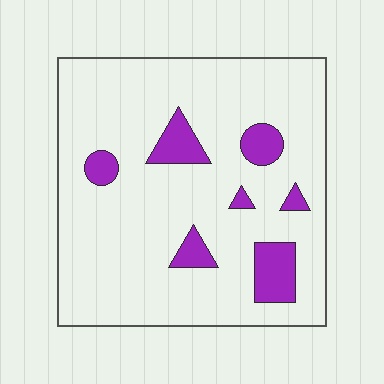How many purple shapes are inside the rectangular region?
7.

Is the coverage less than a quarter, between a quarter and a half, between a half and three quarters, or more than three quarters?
Less than a quarter.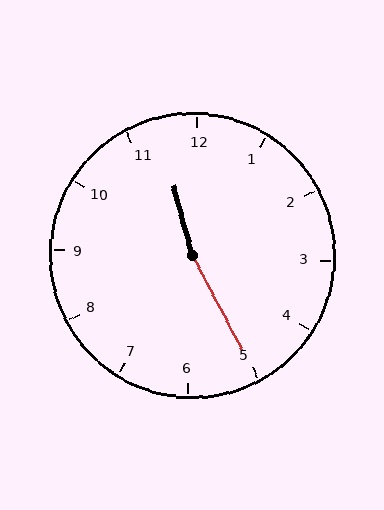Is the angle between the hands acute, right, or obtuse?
It is obtuse.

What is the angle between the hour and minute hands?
Approximately 168 degrees.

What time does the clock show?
11:25.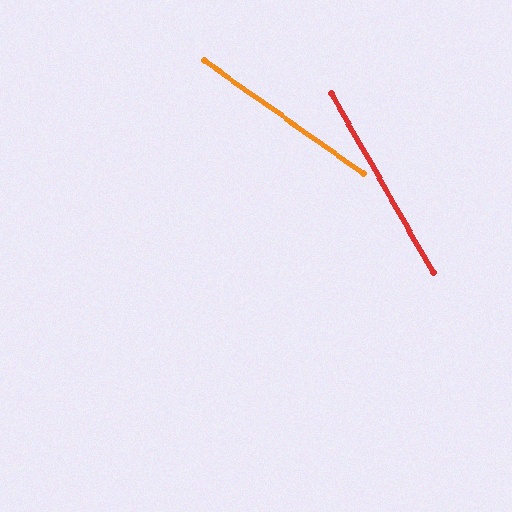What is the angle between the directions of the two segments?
Approximately 25 degrees.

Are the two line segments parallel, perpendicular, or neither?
Neither parallel nor perpendicular — they differ by about 25°.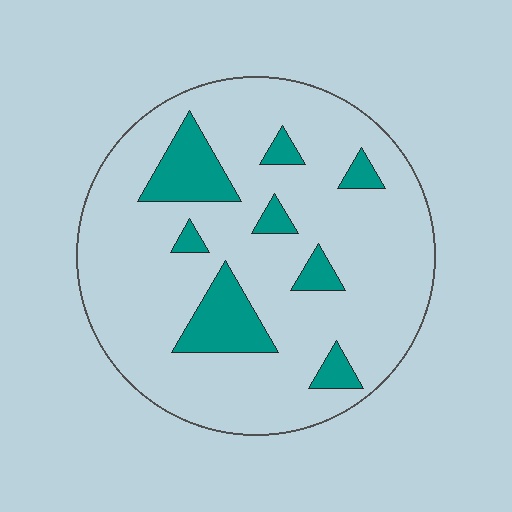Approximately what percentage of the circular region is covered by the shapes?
Approximately 15%.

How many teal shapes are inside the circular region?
8.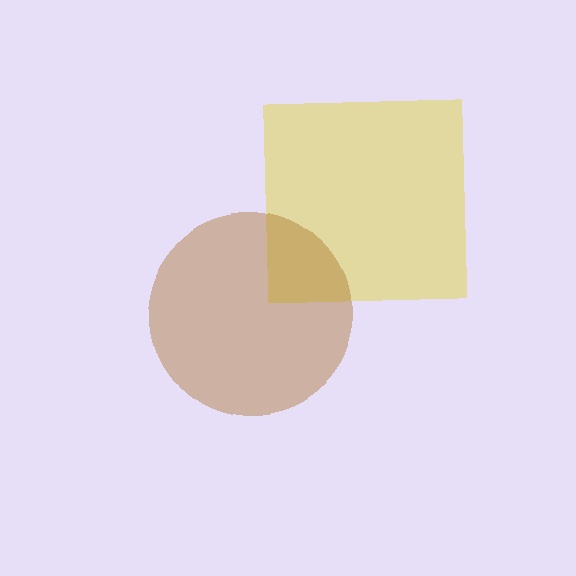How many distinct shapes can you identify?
There are 2 distinct shapes: a yellow square, a brown circle.